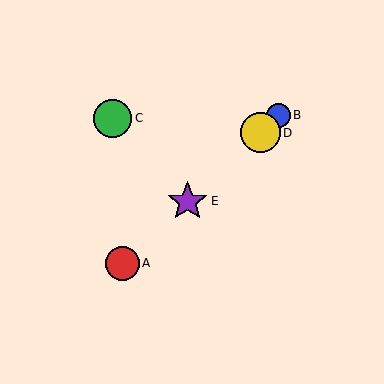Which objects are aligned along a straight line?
Objects A, B, D, E are aligned along a straight line.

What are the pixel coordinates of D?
Object D is at (260, 133).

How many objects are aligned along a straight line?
4 objects (A, B, D, E) are aligned along a straight line.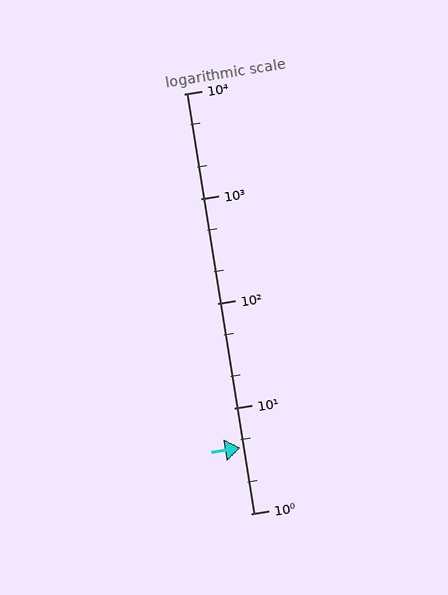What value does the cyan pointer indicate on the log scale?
The pointer indicates approximately 4.2.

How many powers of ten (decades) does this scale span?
The scale spans 4 decades, from 1 to 10000.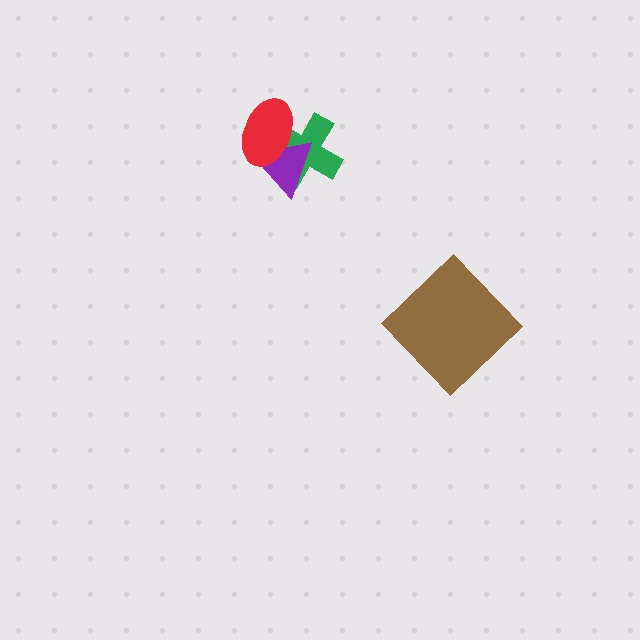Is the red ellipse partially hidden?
No, no other shape covers it.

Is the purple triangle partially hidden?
Yes, it is partially covered by another shape.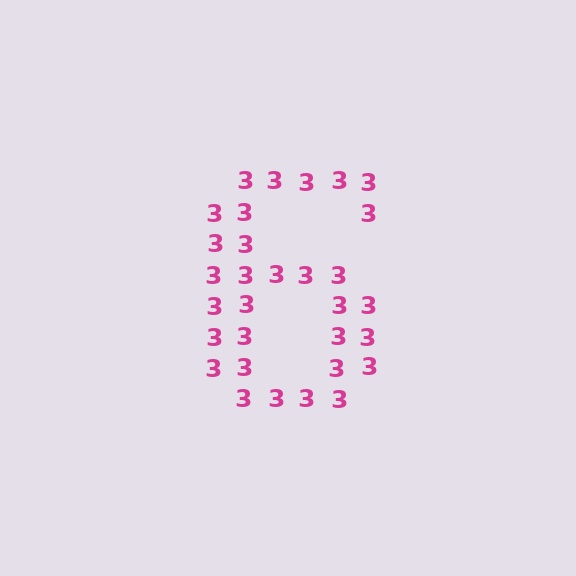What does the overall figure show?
The overall figure shows the digit 6.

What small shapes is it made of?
It is made of small digit 3's.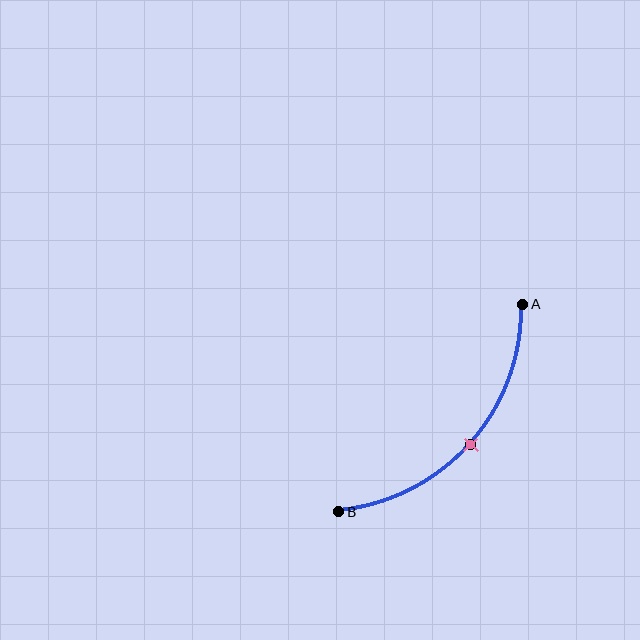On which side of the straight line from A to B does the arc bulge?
The arc bulges below and to the right of the straight line connecting A and B.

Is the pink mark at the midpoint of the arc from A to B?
Yes. The pink mark lies on the arc at equal arc-length from both A and B — it is the arc midpoint.